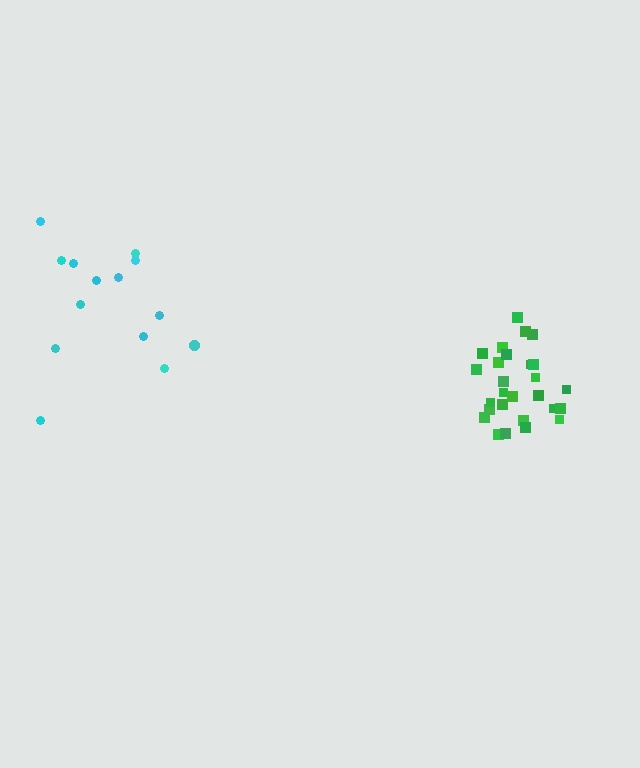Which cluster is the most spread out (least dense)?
Cyan.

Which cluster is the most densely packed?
Green.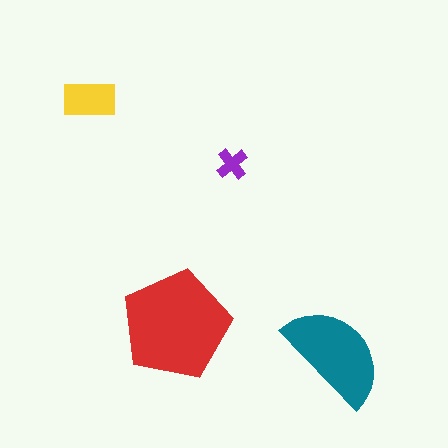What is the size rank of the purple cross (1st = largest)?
4th.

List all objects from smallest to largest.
The purple cross, the yellow rectangle, the teal semicircle, the red pentagon.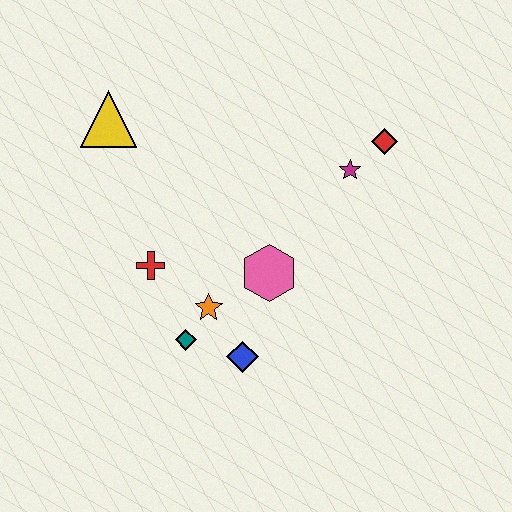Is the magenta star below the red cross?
No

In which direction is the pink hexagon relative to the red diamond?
The pink hexagon is below the red diamond.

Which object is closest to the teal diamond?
The orange star is closest to the teal diamond.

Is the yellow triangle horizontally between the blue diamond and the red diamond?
No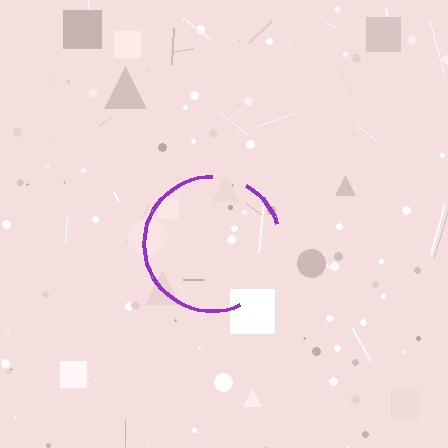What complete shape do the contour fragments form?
The contour fragments form a circle.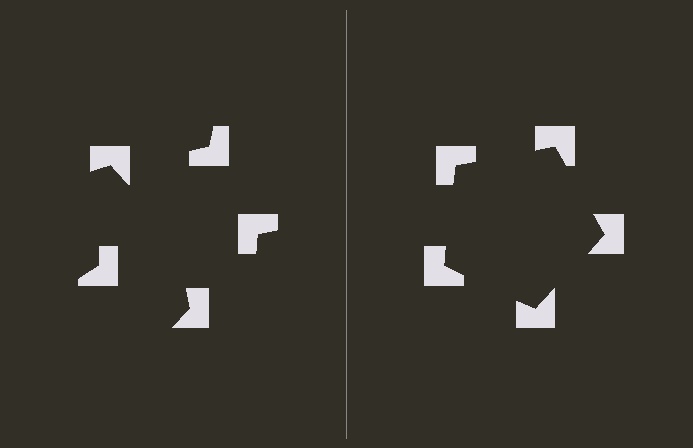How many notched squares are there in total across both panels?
10 — 5 on each side.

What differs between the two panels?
The notched squares are positioned identically on both sides; only the wedge orientations differ. On the right they align to a pentagon; on the left they are misaligned.